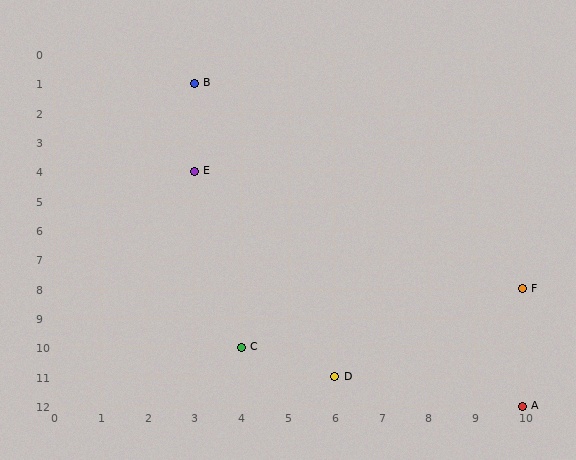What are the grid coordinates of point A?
Point A is at grid coordinates (10, 12).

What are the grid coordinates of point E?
Point E is at grid coordinates (3, 4).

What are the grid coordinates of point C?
Point C is at grid coordinates (4, 10).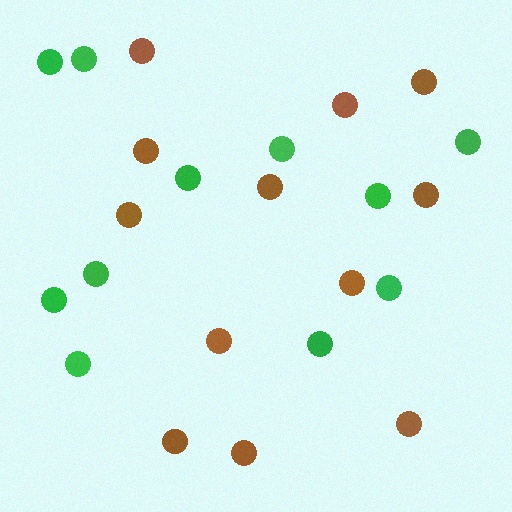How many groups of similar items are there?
There are 2 groups: one group of green circles (11) and one group of brown circles (12).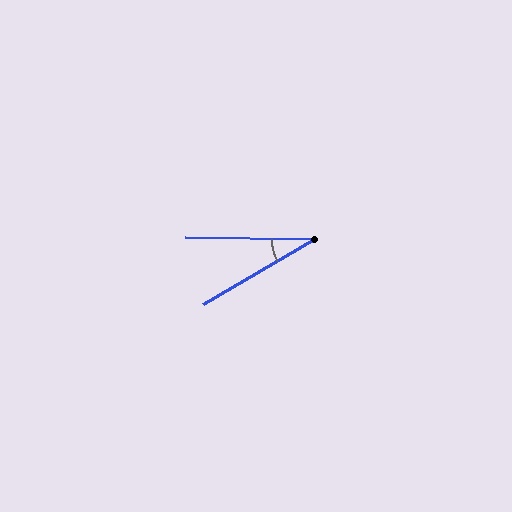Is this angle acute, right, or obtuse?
It is acute.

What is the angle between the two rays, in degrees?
Approximately 31 degrees.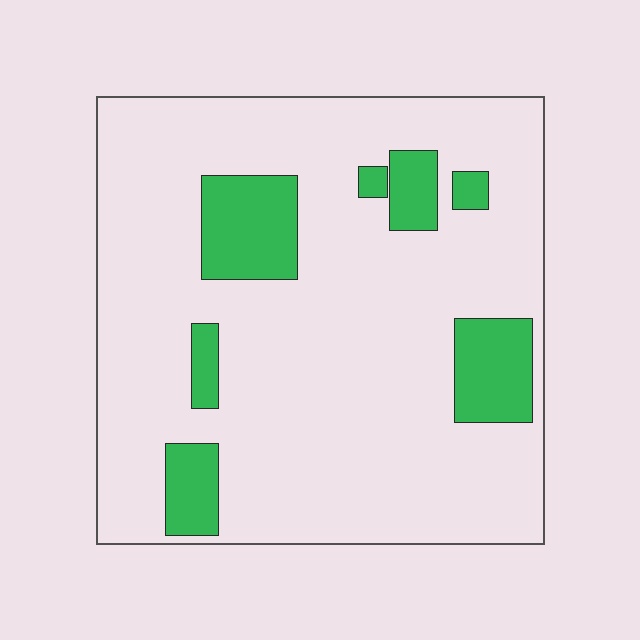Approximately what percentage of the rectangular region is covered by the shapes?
Approximately 15%.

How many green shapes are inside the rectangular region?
7.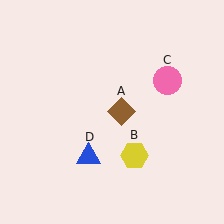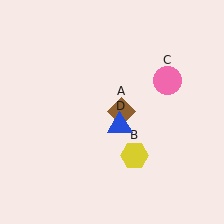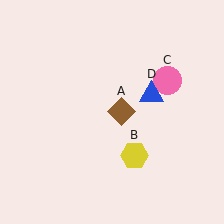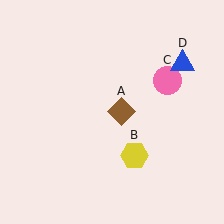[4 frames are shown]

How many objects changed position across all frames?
1 object changed position: blue triangle (object D).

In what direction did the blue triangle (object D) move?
The blue triangle (object D) moved up and to the right.